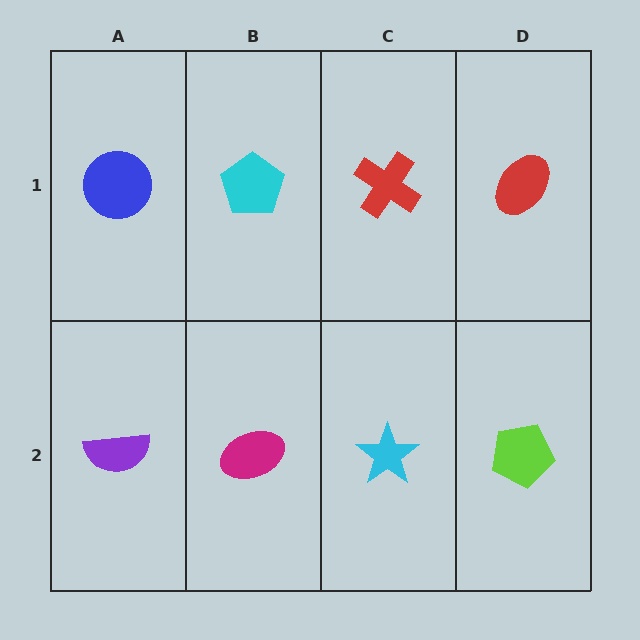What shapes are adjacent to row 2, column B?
A cyan pentagon (row 1, column B), a purple semicircle (row 2, column A), a cyan star (row 2, column C).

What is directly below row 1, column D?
A lime pentagon.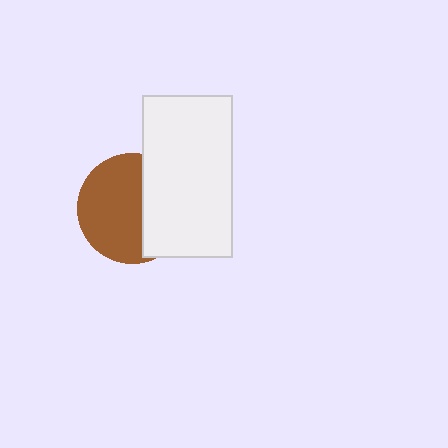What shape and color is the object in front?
The object in front is a white rectangle.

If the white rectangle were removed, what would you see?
You would see the complete brown circle.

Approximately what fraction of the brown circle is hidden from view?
Roughly 39% of the brown circle is hidden behind the white rectangle.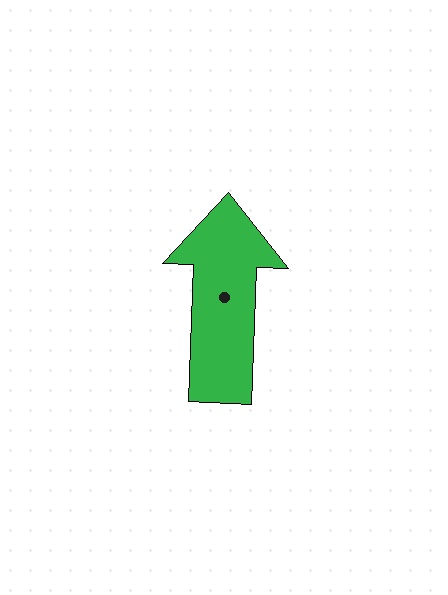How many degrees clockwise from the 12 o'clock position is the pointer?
Approximately 2 degrees.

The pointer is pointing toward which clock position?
Roughly 12 o'clock.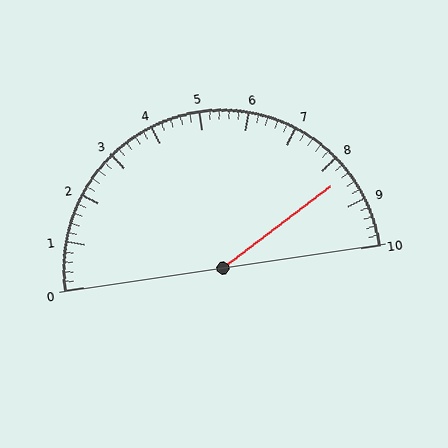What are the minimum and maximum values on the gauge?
The gauge ranges from 0 to 10.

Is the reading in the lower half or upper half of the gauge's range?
The reading is in the upper half of the range (0 to 10).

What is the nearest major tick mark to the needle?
The nearest major tick mark is 8.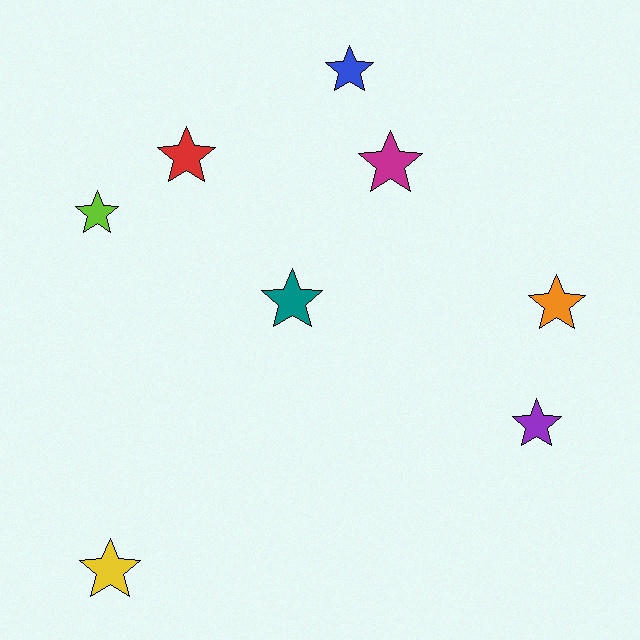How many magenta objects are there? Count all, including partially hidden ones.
There is 1 magenta object.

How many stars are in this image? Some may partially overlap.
There are 8 stars.